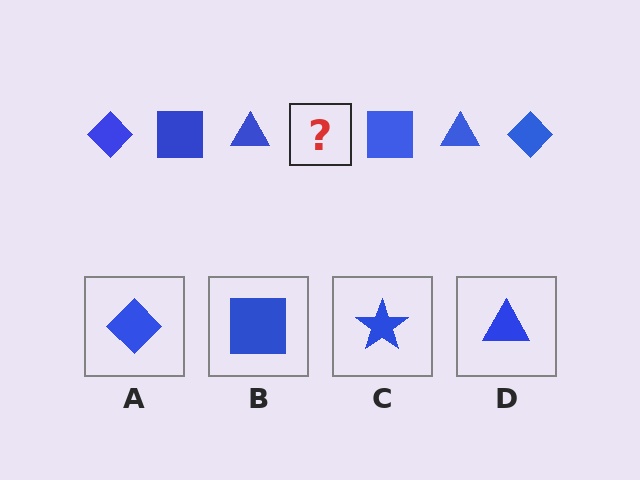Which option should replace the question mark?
Option A.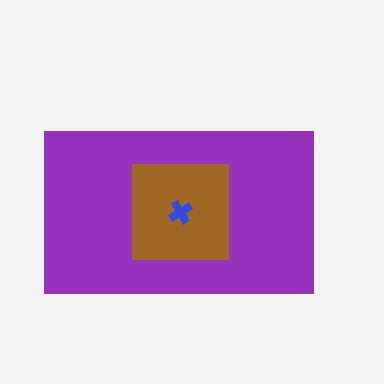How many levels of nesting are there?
3.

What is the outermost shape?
The purple rectangle.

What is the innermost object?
The blue cross.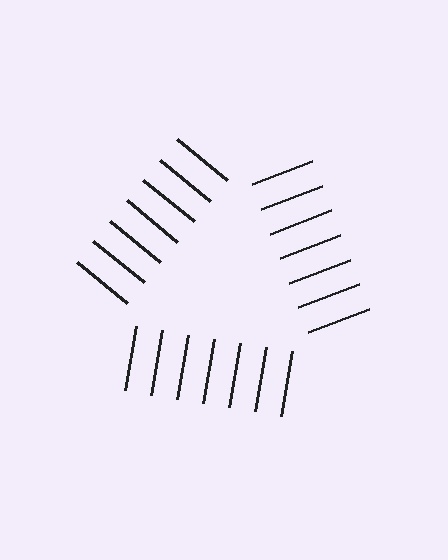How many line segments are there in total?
21 — 7 along each of the 3 edges.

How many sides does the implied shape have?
3 sides — the line-ends trace a triangle.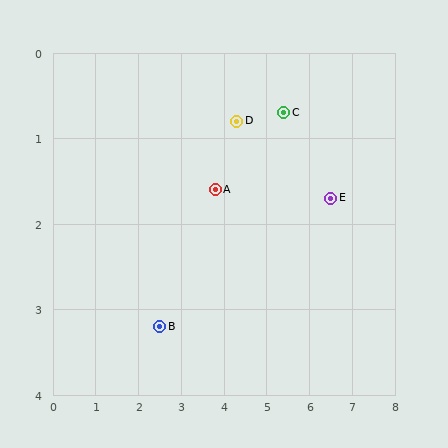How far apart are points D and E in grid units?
Points D and E are about 2.4 grid units apart.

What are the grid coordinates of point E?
Point E is at approximately (6.5, 1.7).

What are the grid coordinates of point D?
Point D is at approximately (4.3, 0.8).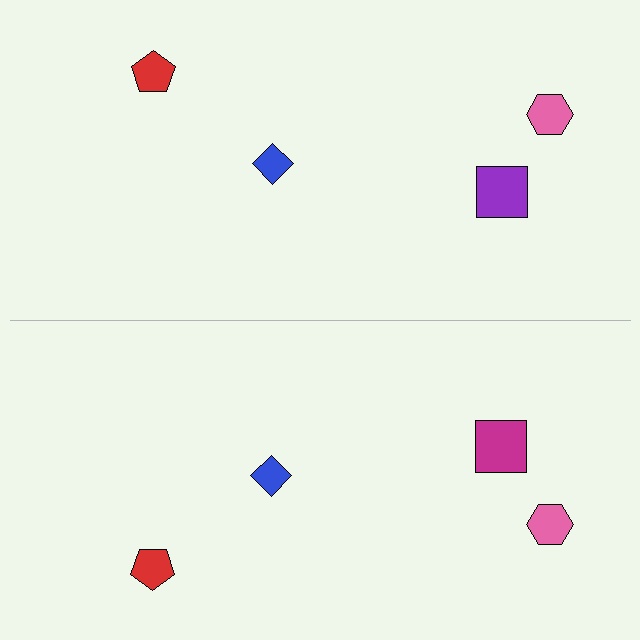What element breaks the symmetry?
The magenta square on the bottom side breaks the symmetry — its mirror counterpart is purple.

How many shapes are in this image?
There are 8 shapes in this image.